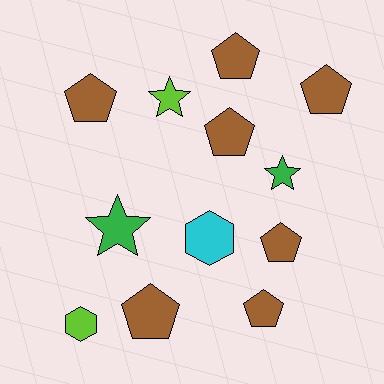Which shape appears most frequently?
Pentagon, with 7 objects.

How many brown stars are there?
There are no brown stars.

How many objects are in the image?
There are 12 objects.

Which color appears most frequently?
Brown, with 7 objects.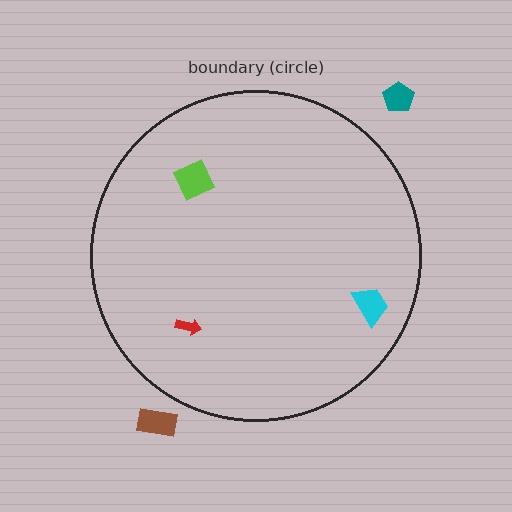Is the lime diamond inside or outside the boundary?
Inside.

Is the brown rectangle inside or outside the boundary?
Outside.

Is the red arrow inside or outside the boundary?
Inside.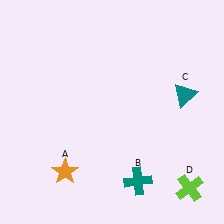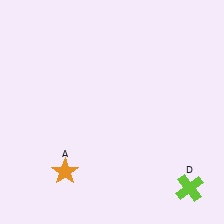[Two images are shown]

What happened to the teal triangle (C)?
The teal triangle (C) was removed in Image 2. It was in the top-right area of Image 1.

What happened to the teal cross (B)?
The teal cross (B) was removed in Image 2. It was in the bottom-right area of Image 1.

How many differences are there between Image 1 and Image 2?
There are 2 differences between the two images.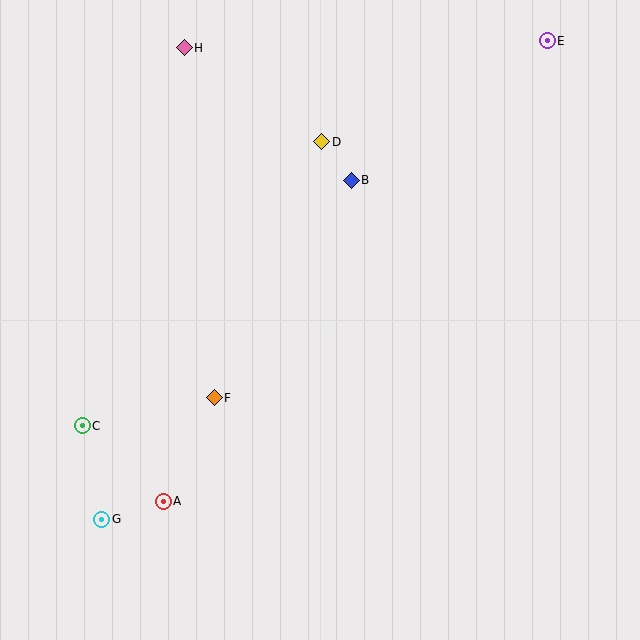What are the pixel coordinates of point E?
Point E is at (547, 41).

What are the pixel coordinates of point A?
Point A is at (163, 501).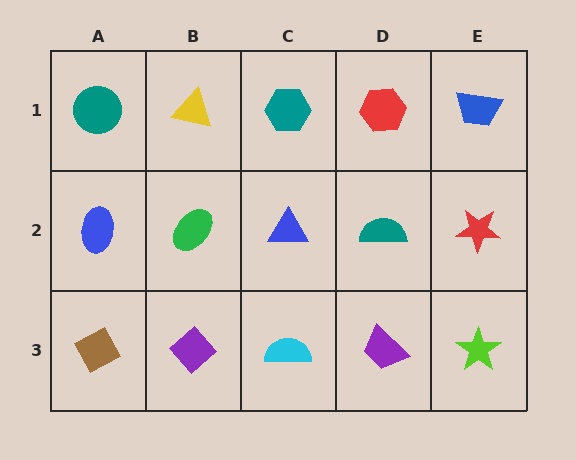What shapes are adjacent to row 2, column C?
A teal hexagon (row 1, column C), a cyan semicircle (row 3, column C), a green ellipse (row 2, column B), a teal semicircle (row 2, column D).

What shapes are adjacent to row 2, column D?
A red hexagon (row 1, column D), a purple trapezoid (row 3, column D), a blue triangle (row 2, column C), a red star (row 2, column E).